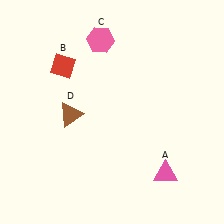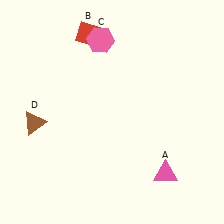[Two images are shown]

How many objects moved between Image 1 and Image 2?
2 objects moved between the two images.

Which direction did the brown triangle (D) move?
The brown triangle (D) moved left.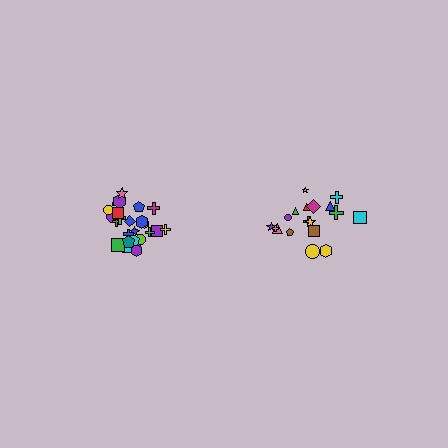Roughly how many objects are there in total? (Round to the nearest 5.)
Roughly 45 objects in total.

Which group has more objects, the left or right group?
The left group.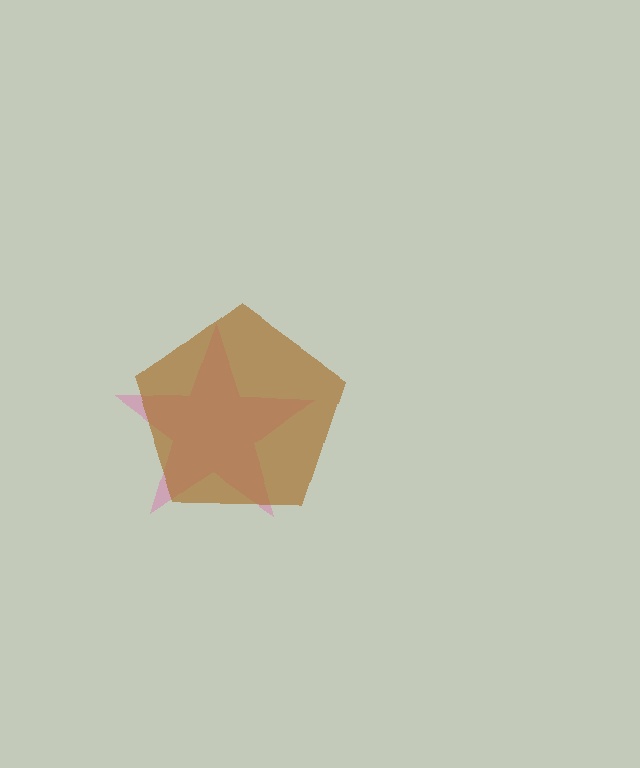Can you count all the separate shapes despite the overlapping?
Yes, there are 2 separate shapes.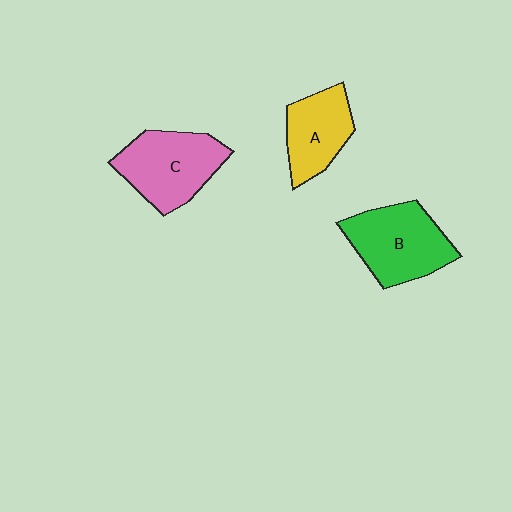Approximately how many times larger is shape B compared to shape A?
Approximately 1.3 times.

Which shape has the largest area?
Shape B (green).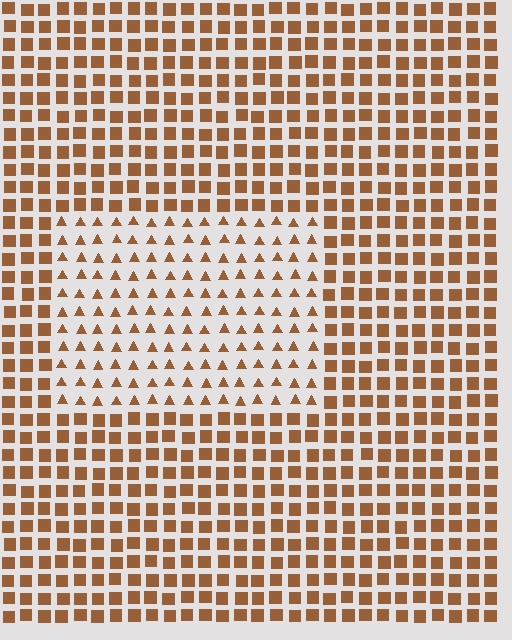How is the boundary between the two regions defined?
The boundary is defined by a change in element shape: triangles inside vs. squares outside. All elements share the same color and spacing.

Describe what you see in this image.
The image is filled with small brown elements arranged in a uniform grid. A rectangle-shaped region contains triangles, while the surrounding area contains squares. The boundary is defined purely by the change in element shape.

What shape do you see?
I see a rectangle.